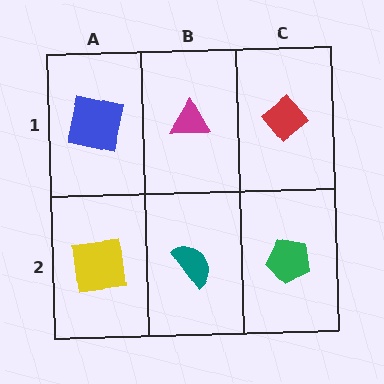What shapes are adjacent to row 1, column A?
A yellow square (row 2, column A), a magenta triangle (row 1, column B).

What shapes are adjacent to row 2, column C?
A red diamond (row 1, column C), a teal semicircle (row 2, column B).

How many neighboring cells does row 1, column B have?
3.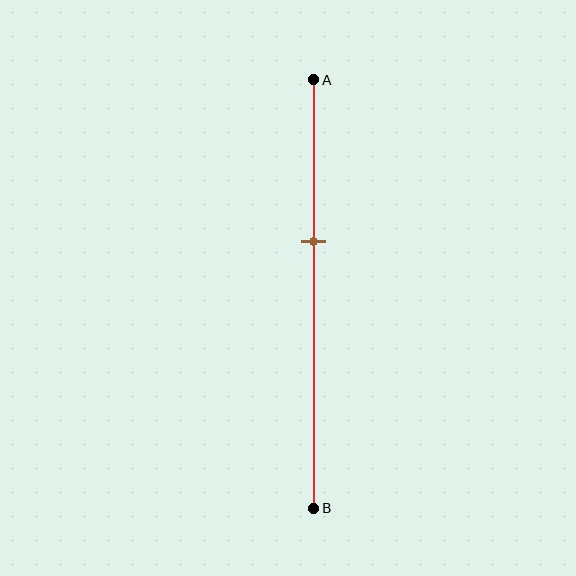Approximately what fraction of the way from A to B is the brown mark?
The brown mark is approximately 40% of the way from A to B.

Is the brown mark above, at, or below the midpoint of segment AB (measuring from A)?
The brown mark is above the midpoint of segment AB.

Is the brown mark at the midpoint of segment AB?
No, the mark is at about 40% from A, not at the 50% midpoint.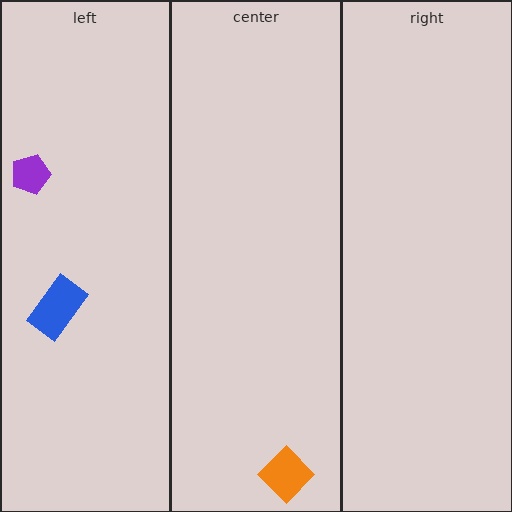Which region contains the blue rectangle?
The left region.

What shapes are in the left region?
The blue rectangle, the purple pentagon.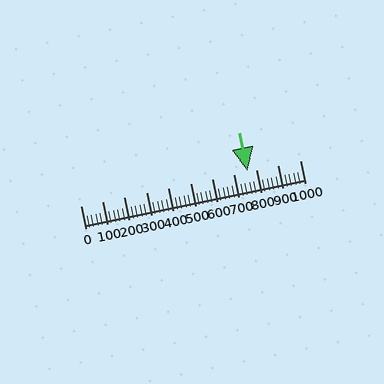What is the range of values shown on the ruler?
The ruler shows values from 0 to 1000.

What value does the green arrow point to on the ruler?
The green arrow points to approximately 760.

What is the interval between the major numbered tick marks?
The major tick marks are spaced 100 units apart.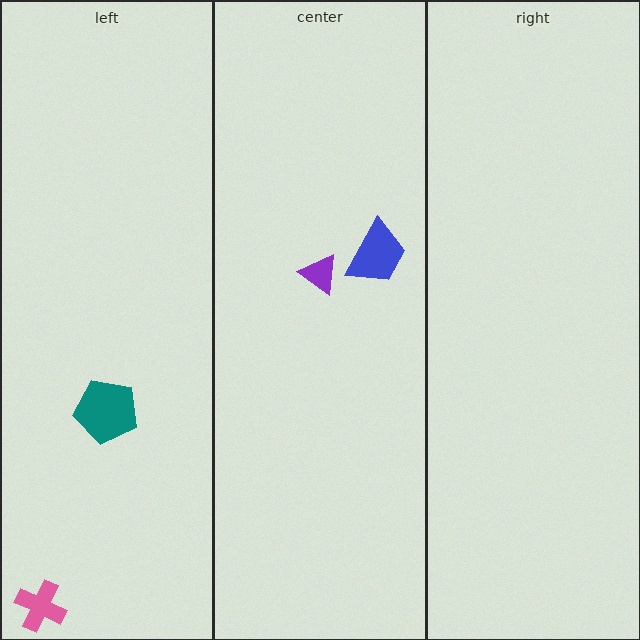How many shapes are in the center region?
2.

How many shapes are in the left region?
2.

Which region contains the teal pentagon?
The left region.